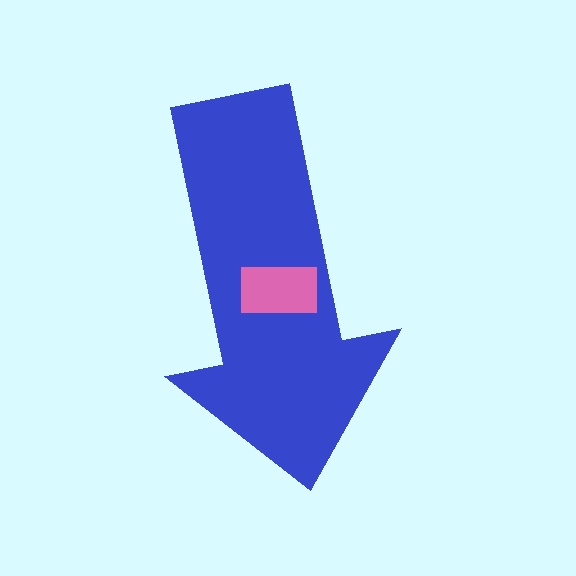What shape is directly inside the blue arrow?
The pink rectangle.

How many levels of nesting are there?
2.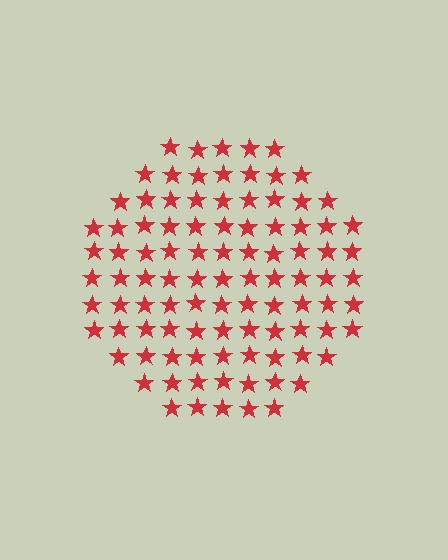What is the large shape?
The large shape is a circle.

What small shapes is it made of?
It is made of small stars.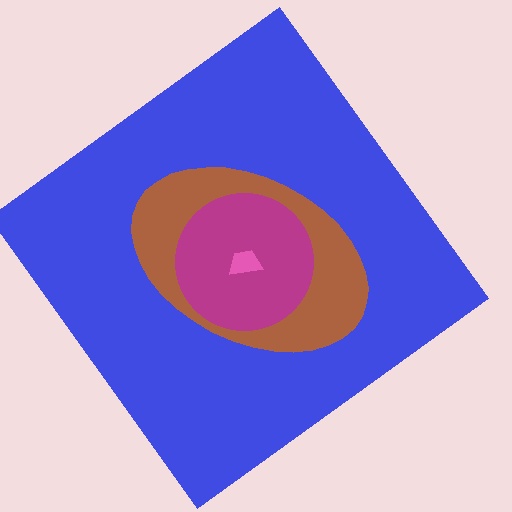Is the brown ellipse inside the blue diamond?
Yes.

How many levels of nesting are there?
4.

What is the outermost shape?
The blue diamond.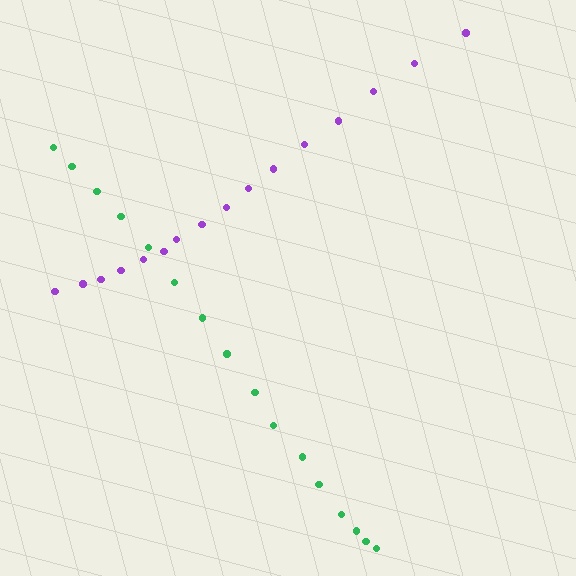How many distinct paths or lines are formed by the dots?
There are 2 distinct paths.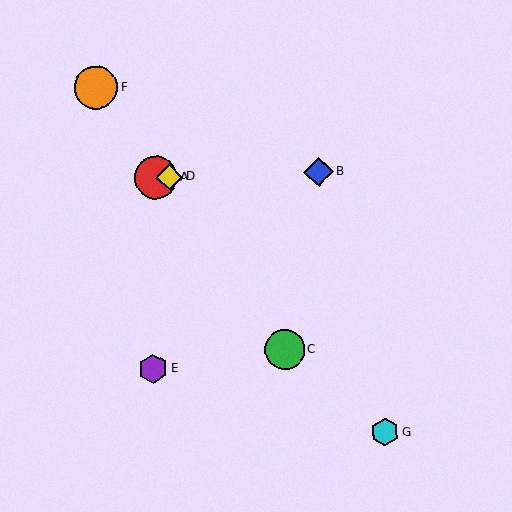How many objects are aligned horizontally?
3 objects (A, B, D) are aligned horizontally.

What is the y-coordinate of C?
Object C is at y≈350.